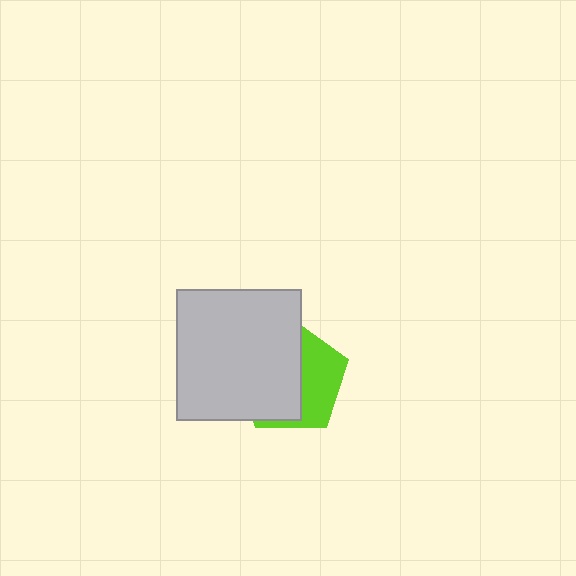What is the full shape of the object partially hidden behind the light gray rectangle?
The partially hidden object is a lime pentagon.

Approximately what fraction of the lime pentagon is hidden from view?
Roughly 59% of the lime pentagon is hidden behind the light gray rectangle.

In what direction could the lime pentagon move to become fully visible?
The lime pentagon could move right. That would shift it out from behind the light gray rectangle entirely.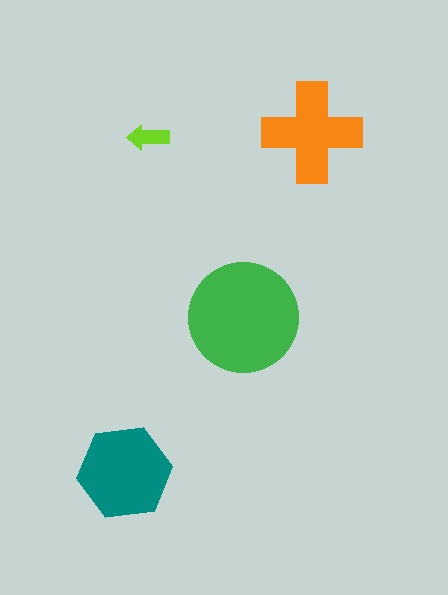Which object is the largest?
The green circle.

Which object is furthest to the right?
The orange cross is rightmost.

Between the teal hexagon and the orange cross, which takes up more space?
The teal hexagon.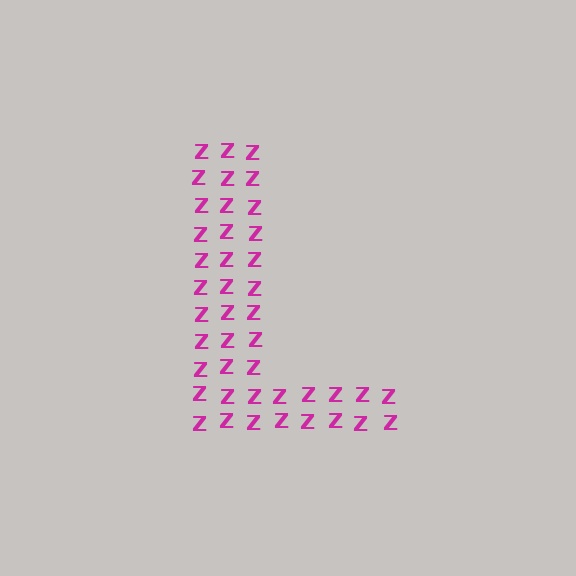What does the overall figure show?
The overall figure shows the letter L.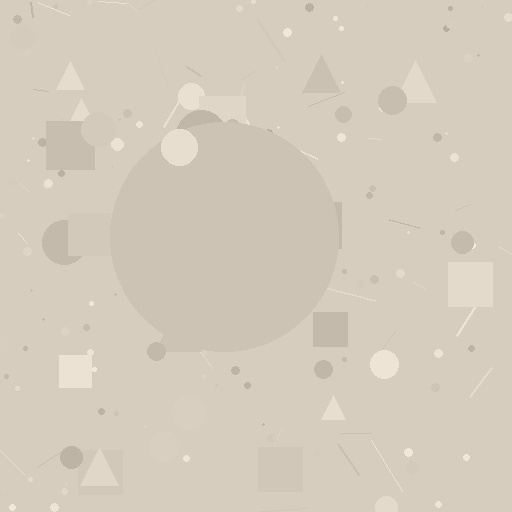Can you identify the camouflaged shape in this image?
The camouflaged shape is a circle.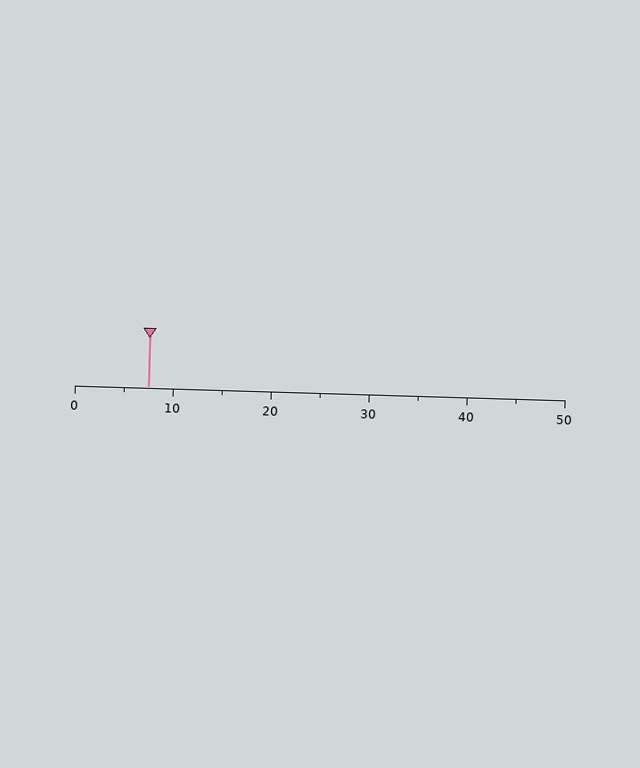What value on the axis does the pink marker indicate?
The marker indicates approximately 7.5.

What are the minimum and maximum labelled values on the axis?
The axis runs from 0 to 50.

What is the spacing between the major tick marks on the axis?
The major ticks are spaced 10 apart.